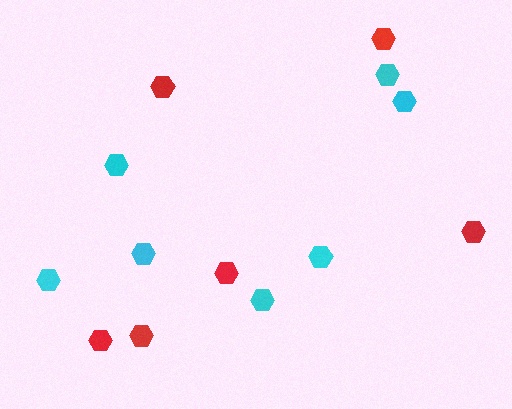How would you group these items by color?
There are 2 groups: one group of red hexagons (6) and one group of cyan hexagons (7).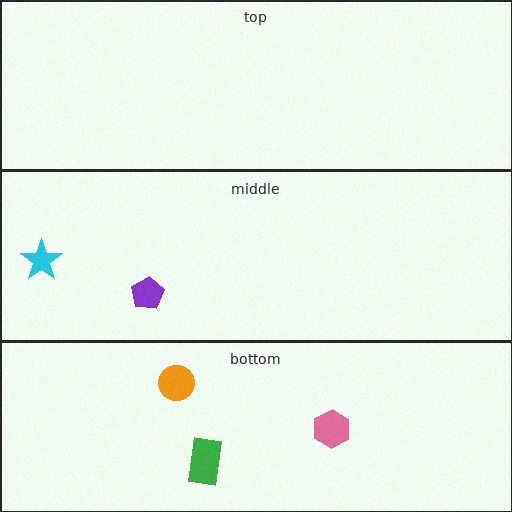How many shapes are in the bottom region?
3.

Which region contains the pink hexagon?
The bottom region.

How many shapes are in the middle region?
2.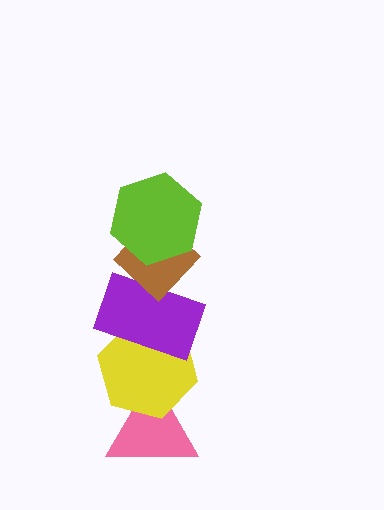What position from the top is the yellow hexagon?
The yellow hexagon is 4th from the top.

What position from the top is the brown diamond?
The brown diamond is 2nd from the top.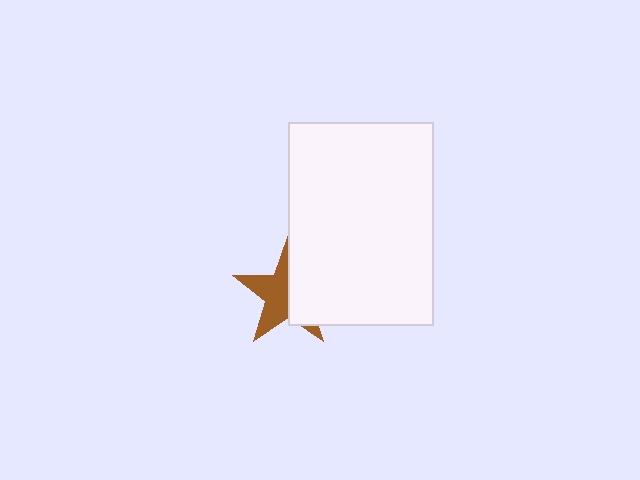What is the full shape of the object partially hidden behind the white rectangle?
The partially hidden object is a brown star.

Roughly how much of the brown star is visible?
About half of it is visible (roughly 52%).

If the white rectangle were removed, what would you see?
You would see the complete brown star.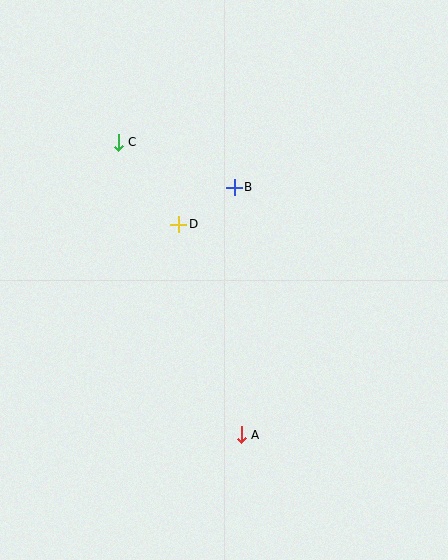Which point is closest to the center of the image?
Point D at (179, 224) is closest to the center.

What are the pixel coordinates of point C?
Point C is at (118, 142).